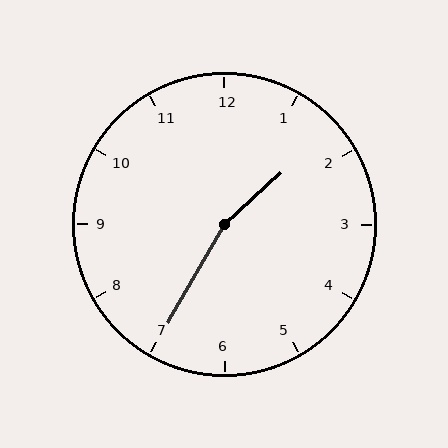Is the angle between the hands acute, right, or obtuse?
It is obtuse.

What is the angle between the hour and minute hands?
Approximately 162 degrees.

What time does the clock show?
1:35.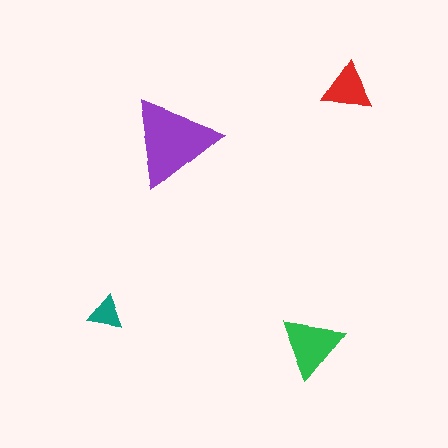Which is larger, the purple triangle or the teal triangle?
The purple one.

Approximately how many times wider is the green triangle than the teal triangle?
About 2 times wider.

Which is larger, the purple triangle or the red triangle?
The purple one.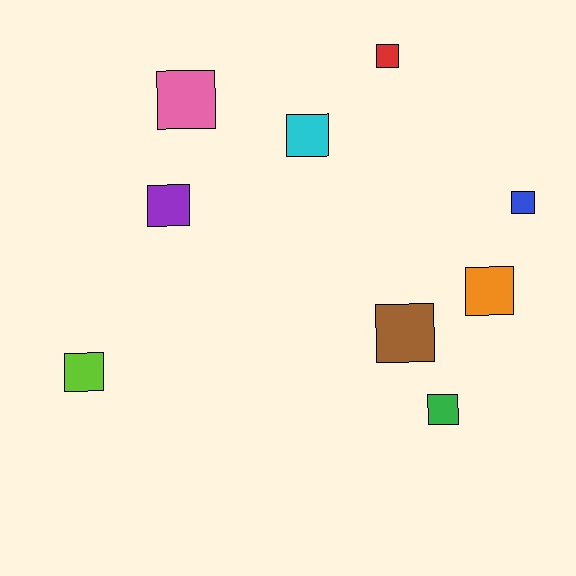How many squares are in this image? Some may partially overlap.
There are 9 squares.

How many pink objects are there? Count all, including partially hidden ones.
There is 1 pink object.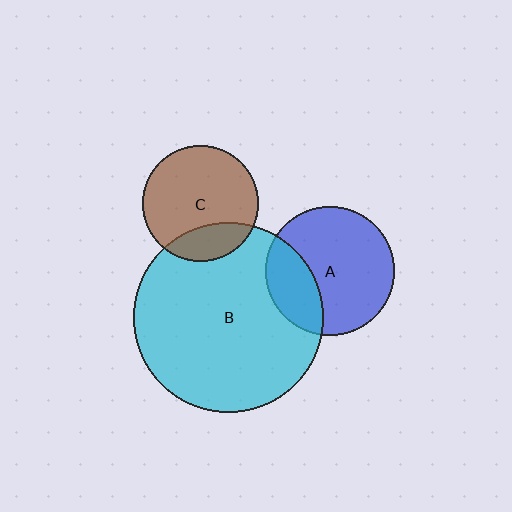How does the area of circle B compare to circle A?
Approximately 2.2 times.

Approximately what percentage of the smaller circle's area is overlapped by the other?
Approximately 20%.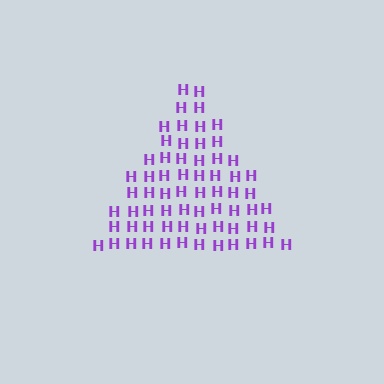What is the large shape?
The large shape is a triangle.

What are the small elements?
The small elements are letter H's.